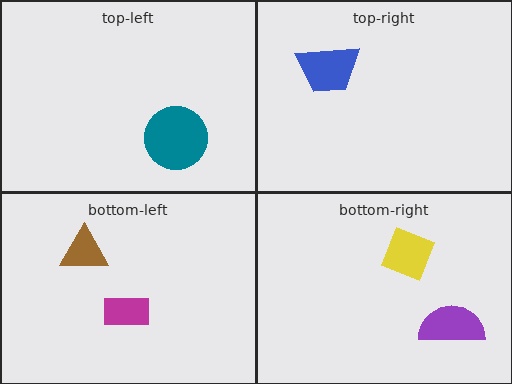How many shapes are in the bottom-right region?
2.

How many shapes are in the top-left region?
1.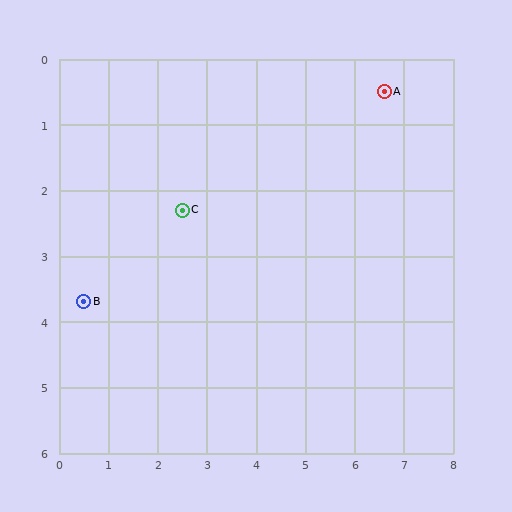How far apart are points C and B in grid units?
Points C and B are about 2.4 grid units apart.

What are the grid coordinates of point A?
Point A is at approximately (6.6, 0.5).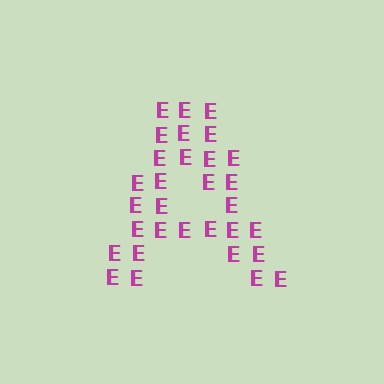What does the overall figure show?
The overall figure shows the letter A.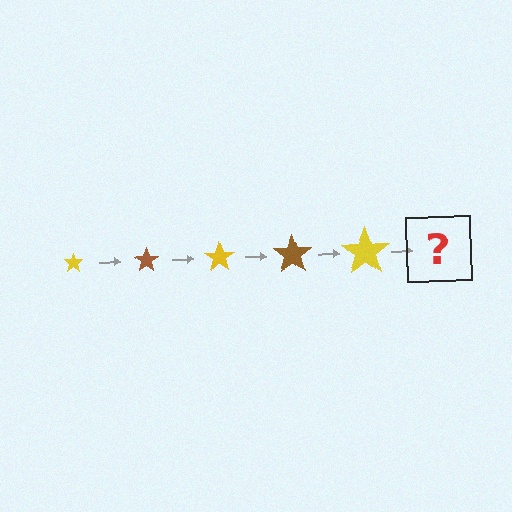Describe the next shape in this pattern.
It should be a brown star, larger than the previous one.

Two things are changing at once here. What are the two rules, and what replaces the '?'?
The two rules are that the star grows larger each step and the color cycles through yellow and brown. The '?' should be a brown star, larger than the previous one.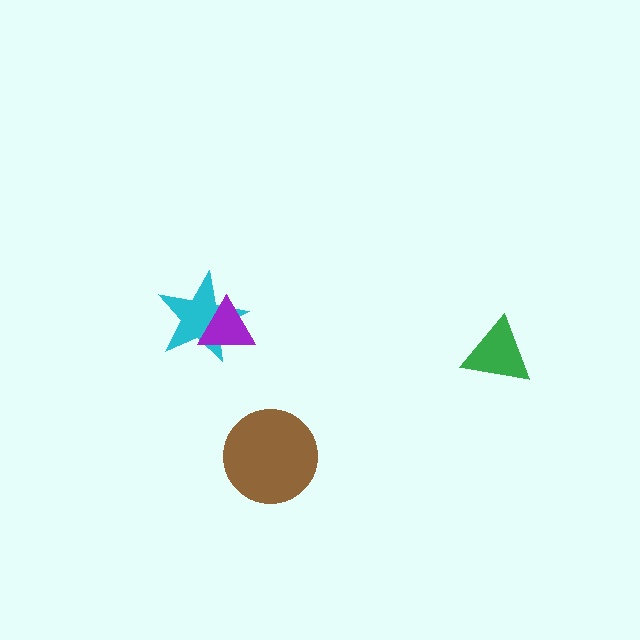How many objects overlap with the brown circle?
0 objects overlap with the brown circle.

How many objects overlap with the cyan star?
1 object overlaps with the cyan star.